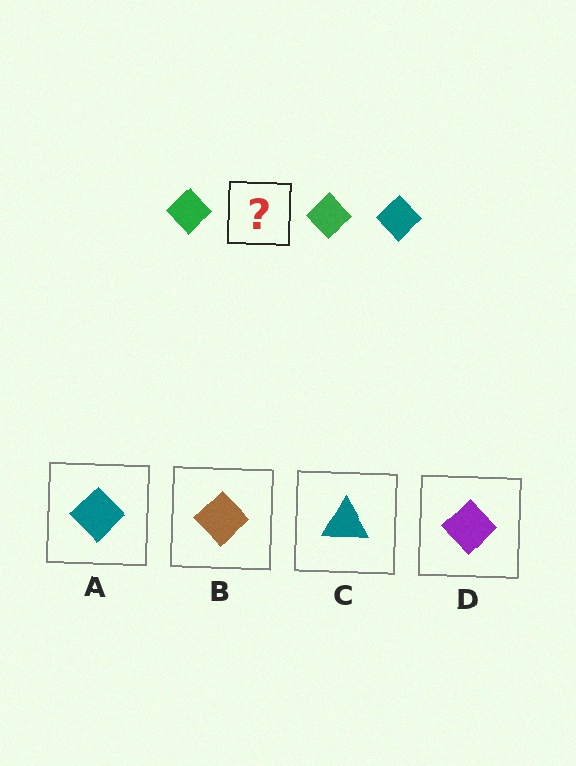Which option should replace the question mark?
Option A.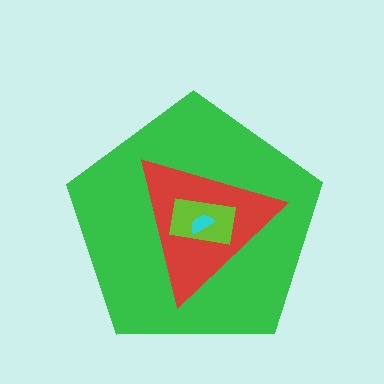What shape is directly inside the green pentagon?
The red triangle.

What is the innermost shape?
The cyan semicircle.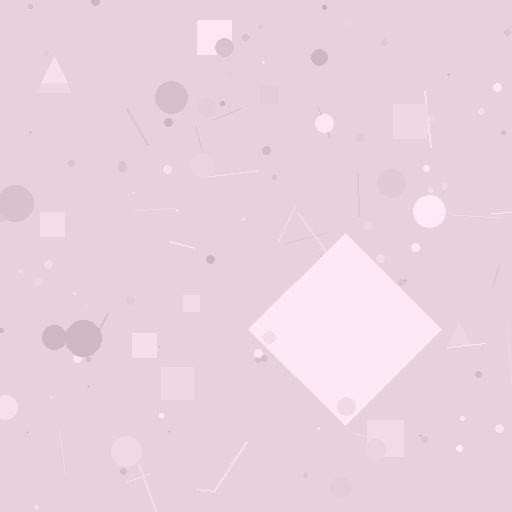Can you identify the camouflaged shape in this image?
The camouflaged shape is a diamond.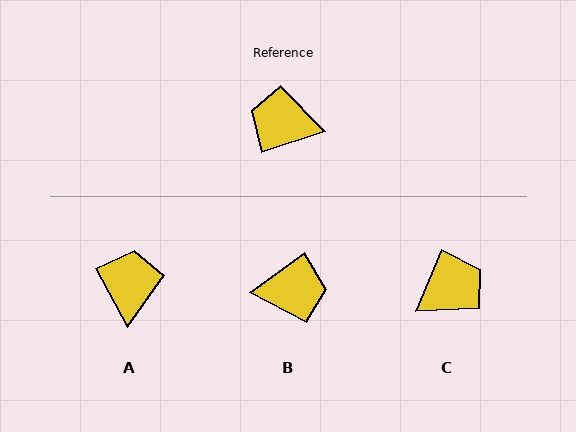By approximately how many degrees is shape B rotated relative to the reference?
Approximately 163 degrees clockwise.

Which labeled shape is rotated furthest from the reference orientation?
B, about 163 degrees away.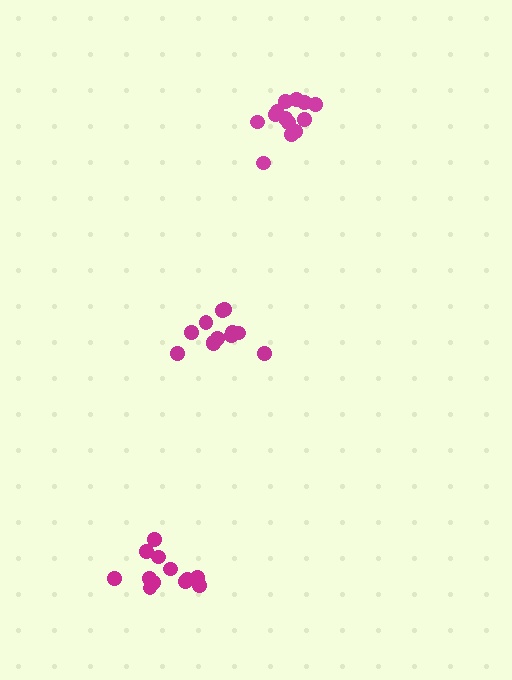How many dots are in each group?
Group 1: 13 dots, Group 2: 13 dots, Group 3: 12 dots (38 total).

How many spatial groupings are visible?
There are 3 spatial groupings.